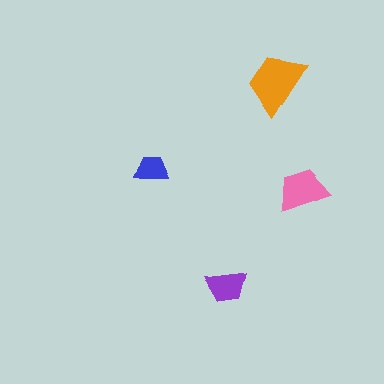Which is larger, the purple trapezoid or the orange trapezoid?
The orange one.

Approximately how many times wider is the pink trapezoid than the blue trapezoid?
About 1.5 times wider.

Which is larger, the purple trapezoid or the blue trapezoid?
The purple one.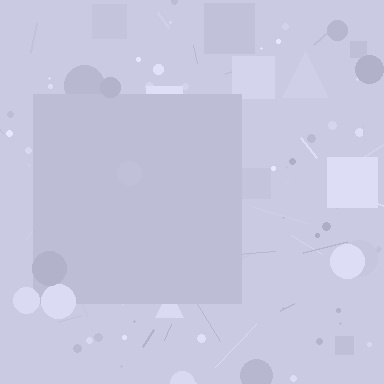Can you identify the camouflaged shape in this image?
The camouflaged shape is a square.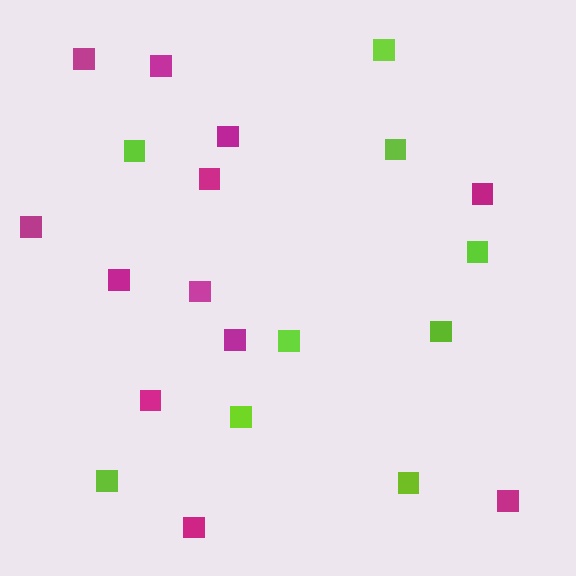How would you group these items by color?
There are 2 groups: one group of lime squares (9) and one group of magenta squares (12).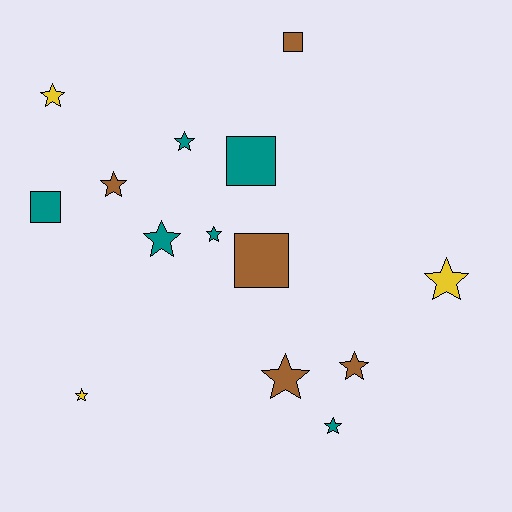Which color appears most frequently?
Teal, with 6 objects.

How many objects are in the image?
There are 14 objects.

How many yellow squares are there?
There are no yellow squares.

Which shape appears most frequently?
Star, with 10 objects.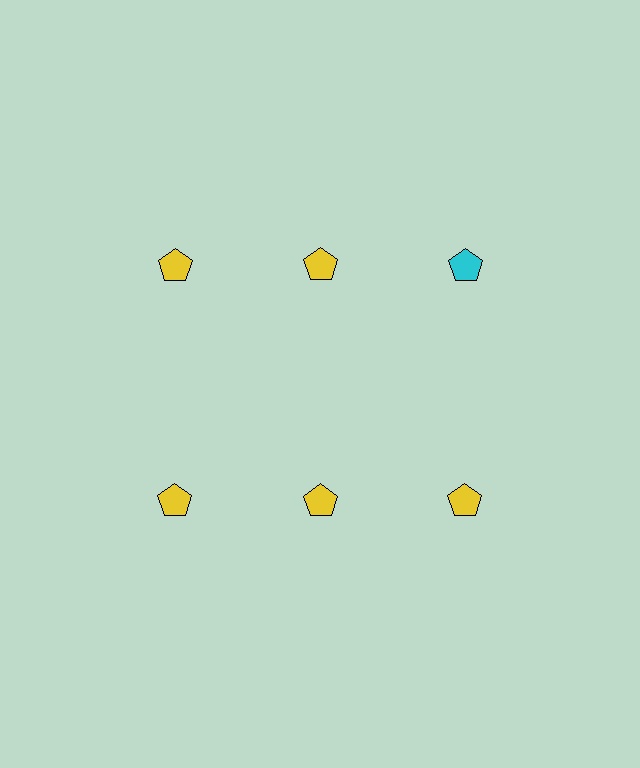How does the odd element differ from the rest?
It has a different color: cyan instead of yellow.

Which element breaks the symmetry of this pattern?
The cyan pentagon in the top row, center column breaks the symmetry. All other shapes are yellow pentagons.